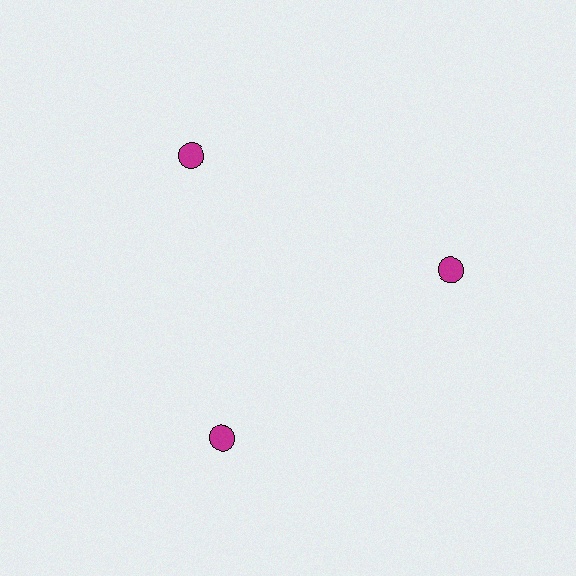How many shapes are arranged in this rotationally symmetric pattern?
There are 3 shapes, arranged in 3 groups of 1.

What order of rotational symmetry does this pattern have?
This pattern has 3-fold rotational symmetry.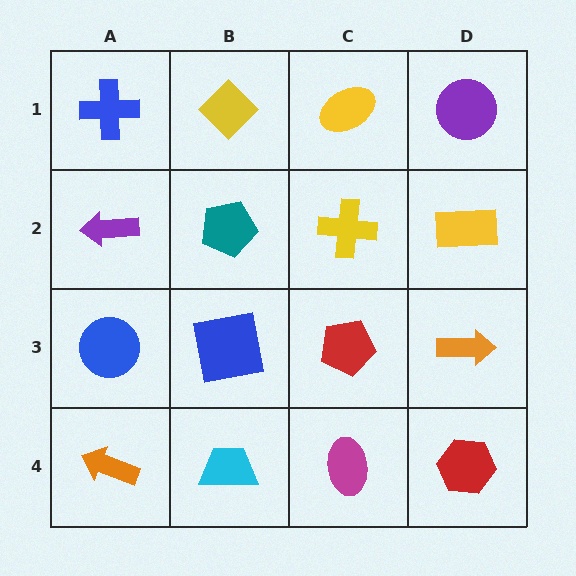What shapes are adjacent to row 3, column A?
A purple arrow (row 2, column A), an orange arrow (row 4, column A), a blue square (row 3, column B).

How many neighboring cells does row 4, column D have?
2.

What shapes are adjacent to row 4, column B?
A blue square (row 3, column B), an orange arrow (row 4, column A), a magenta ellipse (row 4, column C).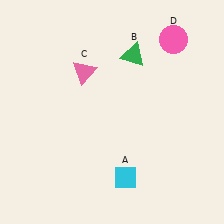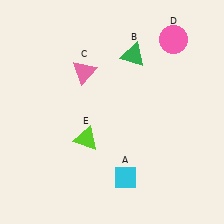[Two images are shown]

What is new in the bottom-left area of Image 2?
A lime triangle (E) was added in the bottom-left area of Image 2.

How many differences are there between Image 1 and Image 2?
There is 1 difference between the two images.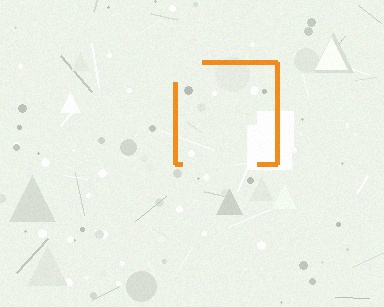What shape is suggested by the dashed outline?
The dashed outline suggests a square.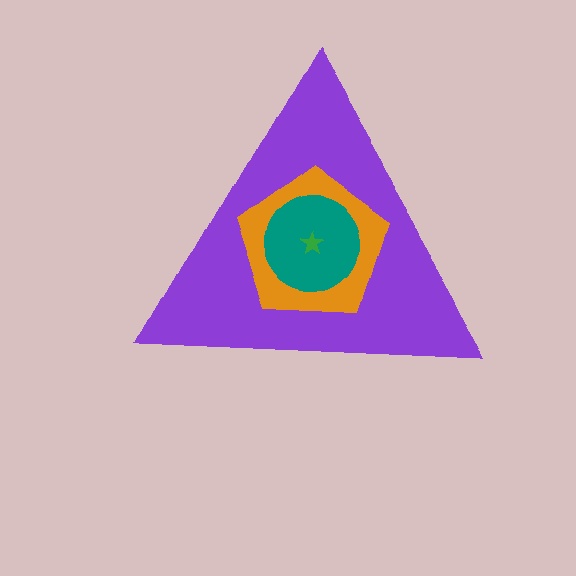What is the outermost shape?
The purple triangle.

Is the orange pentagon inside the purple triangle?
Yes.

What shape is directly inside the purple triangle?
The orange pentagon.